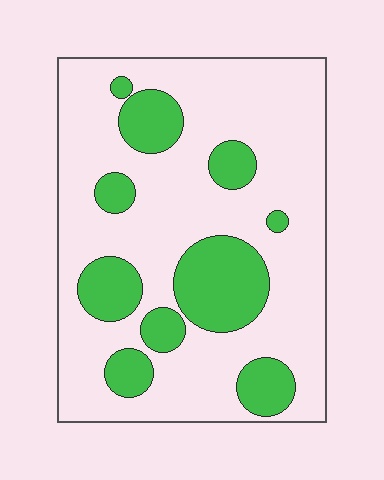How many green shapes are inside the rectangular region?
10.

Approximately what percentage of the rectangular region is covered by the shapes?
Approximately 25%.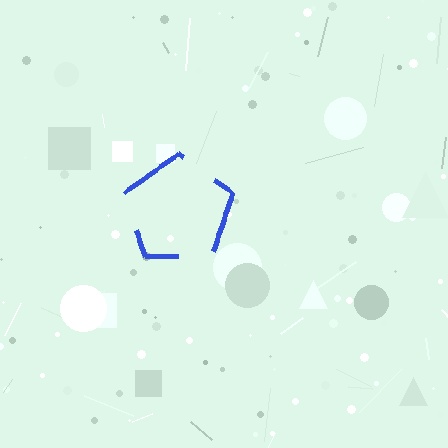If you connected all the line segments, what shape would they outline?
They would outline a pentagon.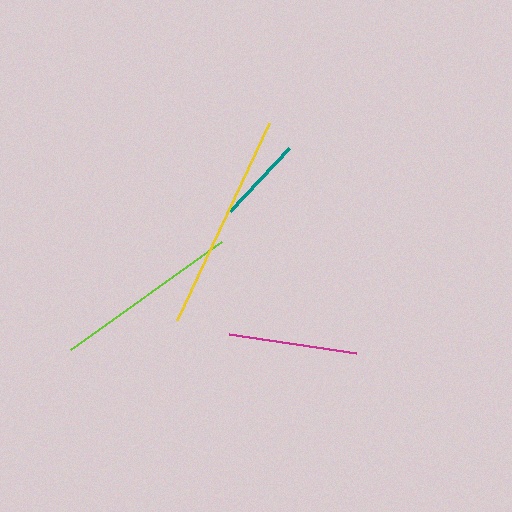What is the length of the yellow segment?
The yellow segment is approximately 217 pixels long.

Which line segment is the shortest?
The teal line is the shortest at approximately 86 pixels.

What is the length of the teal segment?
The teal segment is approximately 86 pixels long.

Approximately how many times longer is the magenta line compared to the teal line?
The magenta line is approximately 1.5 times the length of the teal line.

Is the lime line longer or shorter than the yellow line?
The yellow line is longer than the lime line.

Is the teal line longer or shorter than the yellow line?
The yellow line is longer than the teal line.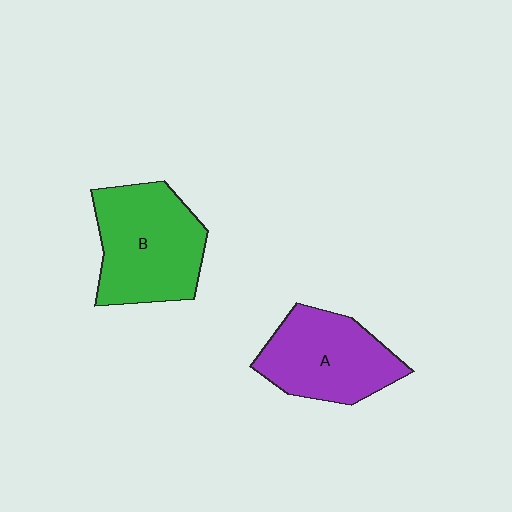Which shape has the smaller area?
Shape A (purple).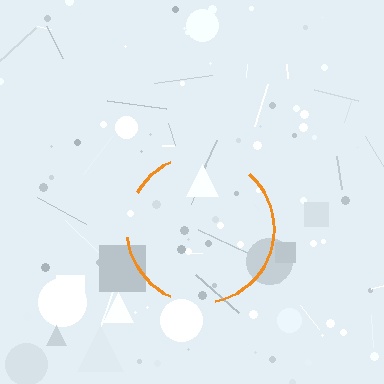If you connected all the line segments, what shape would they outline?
They would outline a circle.